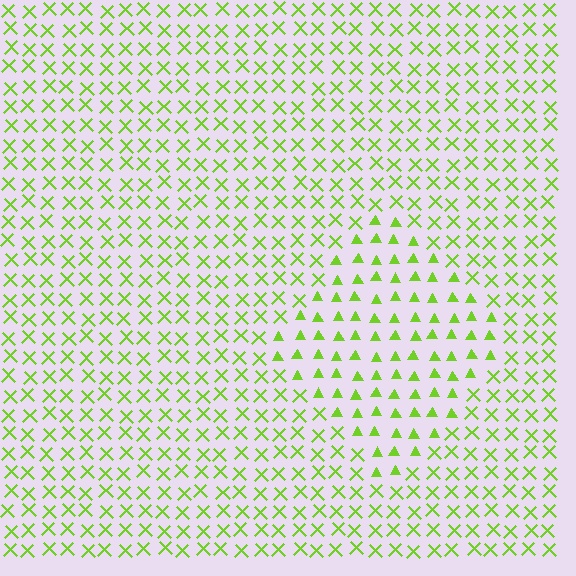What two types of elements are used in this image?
The image uses triangles inside the diamond region and X marks outside it.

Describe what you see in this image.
The image is filled with small lime elements arranged in a uniform grid. A diamond-shaped region contains triangles, while the surrounding area contains X marks. The boundary is defined purely by the change in element shape.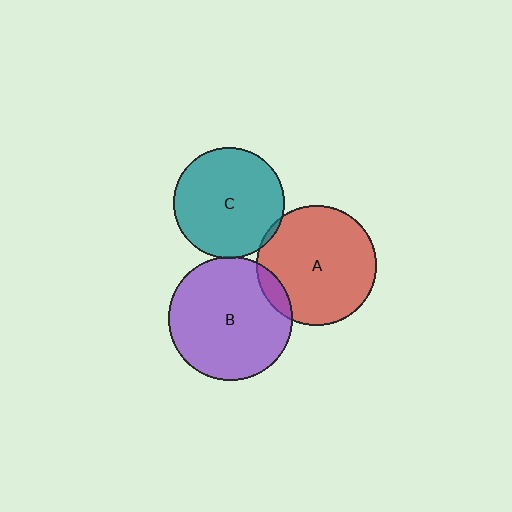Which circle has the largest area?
Circle B (purple).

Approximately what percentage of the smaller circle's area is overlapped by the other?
Approximately 5%.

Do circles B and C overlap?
Yes.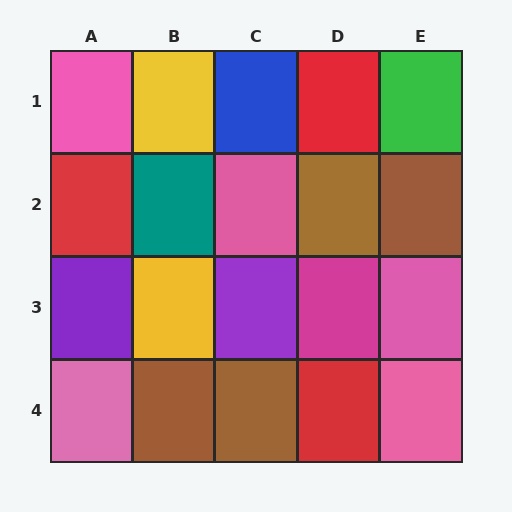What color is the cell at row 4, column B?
Brown.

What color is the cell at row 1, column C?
Blue.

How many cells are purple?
2 cells are purple.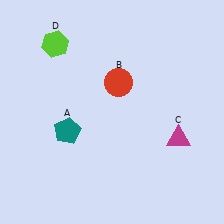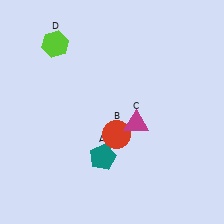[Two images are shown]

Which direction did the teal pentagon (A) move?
The teal pentagon (A) moved right.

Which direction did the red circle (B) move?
The red circle (B) moved down.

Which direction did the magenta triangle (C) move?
The magenta triangle (C) moved left.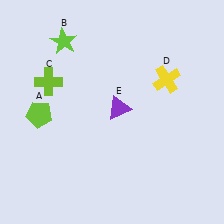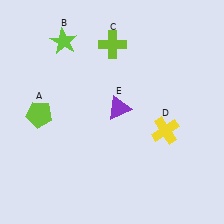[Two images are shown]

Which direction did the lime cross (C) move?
The lime cross (C) moved right.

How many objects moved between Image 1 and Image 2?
2 objects moved between the two images.